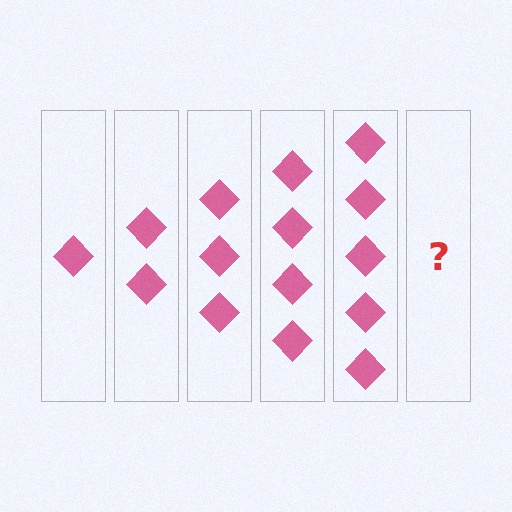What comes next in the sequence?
The next element should be 6 diamonds.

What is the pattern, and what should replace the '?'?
The pattern is that each step adds one more diamond. The '?' should be 6 diamonds.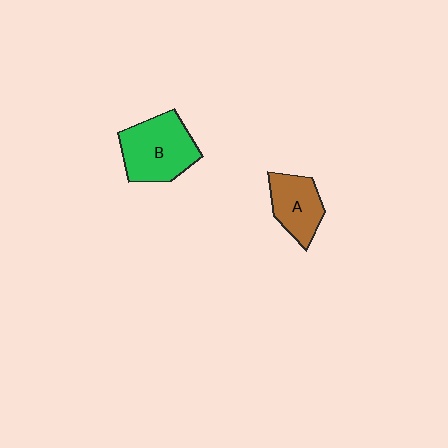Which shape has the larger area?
Shape B (green).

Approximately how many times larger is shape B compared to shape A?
Approximately 1.4 times.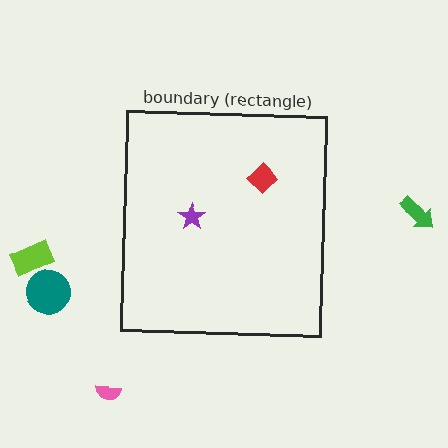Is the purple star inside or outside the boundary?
Inside.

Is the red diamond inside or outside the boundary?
Inside.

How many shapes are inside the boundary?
2 inside, 4 outside.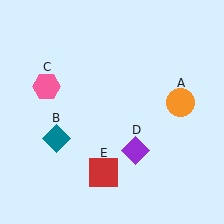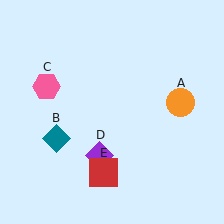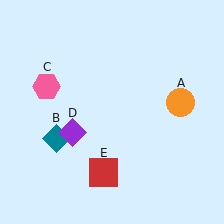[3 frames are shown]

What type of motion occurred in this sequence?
The purple diamond (object D) rotated clockwise around the center of the scene.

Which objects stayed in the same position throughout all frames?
Orange circle (object A) and teal diamond (object B) and pink hexagon (object C) and red square (object E) remained stationary.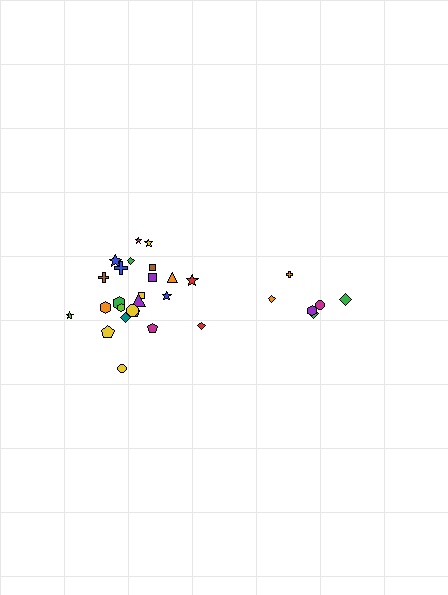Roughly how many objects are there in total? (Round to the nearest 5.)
Roughly 30 objects in total.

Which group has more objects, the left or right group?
The left group.